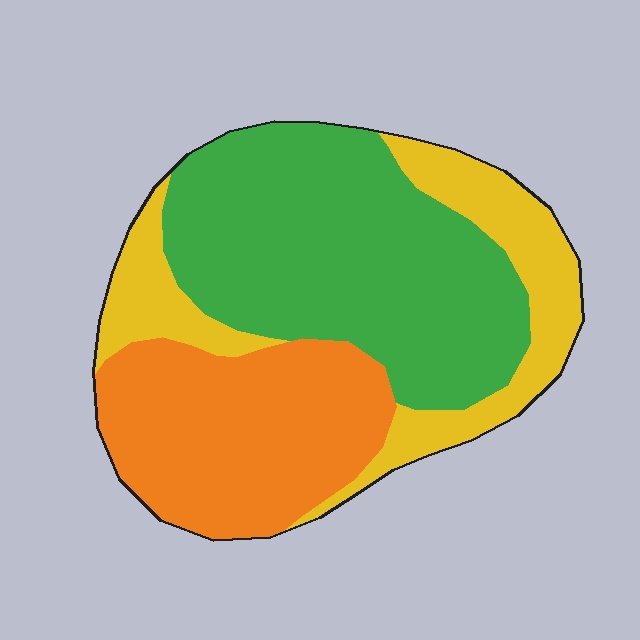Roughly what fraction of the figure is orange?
Orange takes up about one third (1/3) of the figure.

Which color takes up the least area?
Yellow, at roughly 25%.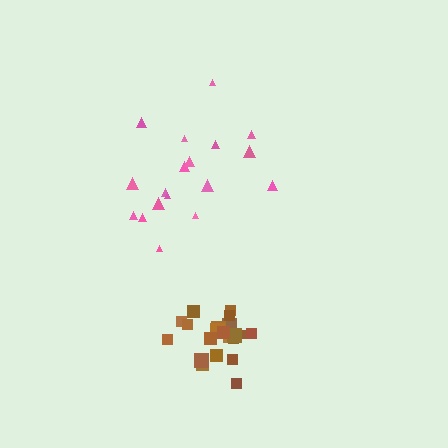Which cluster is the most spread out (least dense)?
Pink.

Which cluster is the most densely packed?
Brown.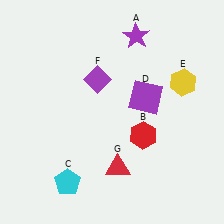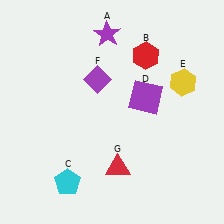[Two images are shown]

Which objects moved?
The objects that moved are: the purple star (A), the red hexagon (B).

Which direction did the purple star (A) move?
The purple star (A) moved left.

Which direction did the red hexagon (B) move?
The red hexagon (B) moved up.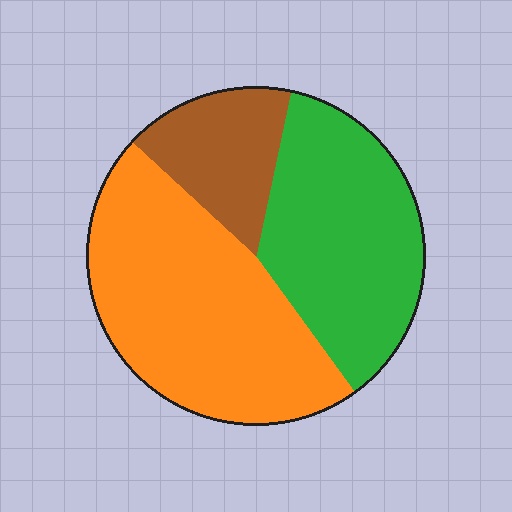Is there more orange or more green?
Orange.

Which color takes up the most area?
Orange, at roughly 45%.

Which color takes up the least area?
Brown, at roughly 15%.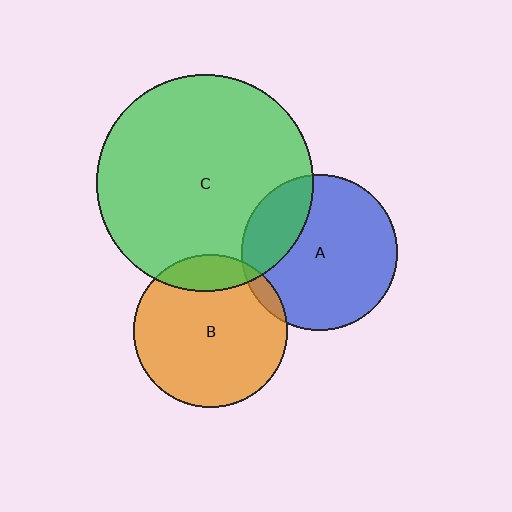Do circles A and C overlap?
Yes.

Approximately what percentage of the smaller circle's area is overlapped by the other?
Approximately 25%.